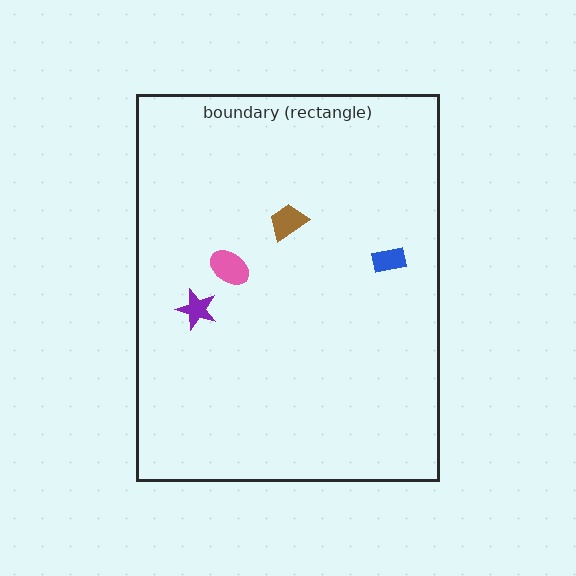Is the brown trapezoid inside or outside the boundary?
Inside.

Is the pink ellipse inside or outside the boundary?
Inside.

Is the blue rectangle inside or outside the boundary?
Inside.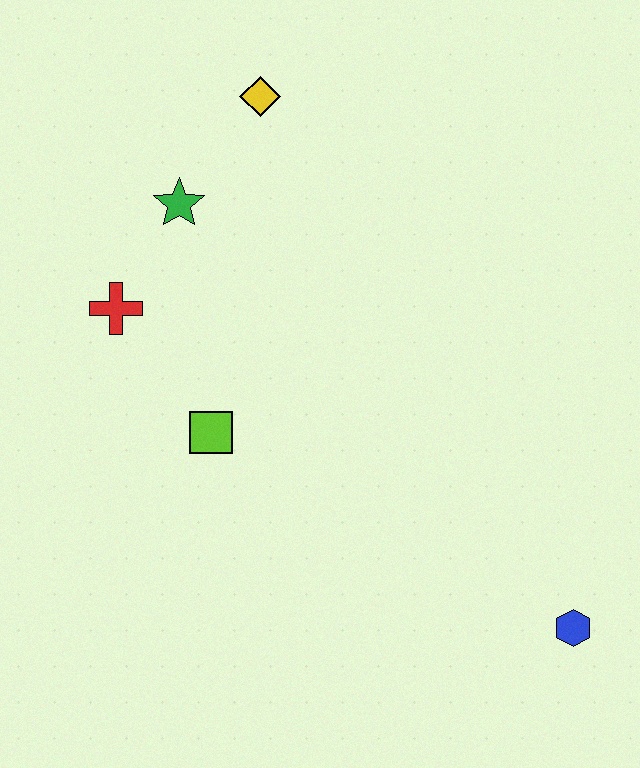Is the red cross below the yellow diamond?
Yes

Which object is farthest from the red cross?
The blue hexagon is farthest from the red cross.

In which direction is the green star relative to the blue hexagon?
The green star is above the blue hexagon.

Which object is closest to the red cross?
The green star is closest to the red cross.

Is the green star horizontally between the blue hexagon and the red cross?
Yes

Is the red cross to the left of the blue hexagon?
Yes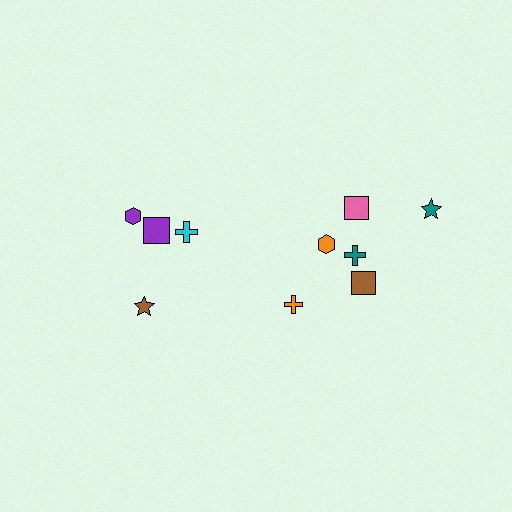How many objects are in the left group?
There are 4 objects.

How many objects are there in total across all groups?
There are 10 objects.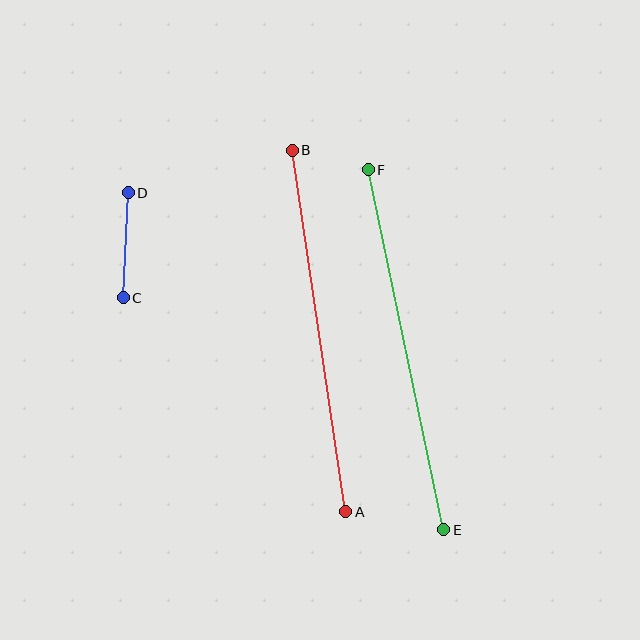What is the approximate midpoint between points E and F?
The midpoint is at approximately (406, 350) pixels.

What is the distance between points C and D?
The distance is approximately 105 pixels.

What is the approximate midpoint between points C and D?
The midpoint is at approximately (126, 245) pixels.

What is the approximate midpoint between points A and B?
The midpoint is at approximately (319, 331) pixels.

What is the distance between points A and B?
The distance is approximately 365 pixels.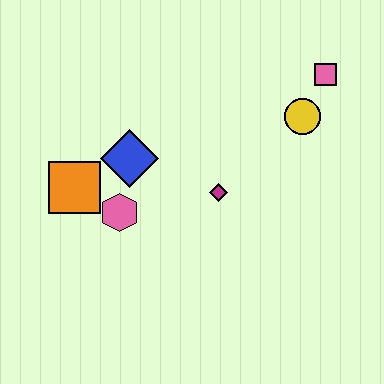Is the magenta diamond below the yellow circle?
Yes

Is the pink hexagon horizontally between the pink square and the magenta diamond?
No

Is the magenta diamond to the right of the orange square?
Yes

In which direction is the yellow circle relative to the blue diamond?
The yellow circle is to the right of the blue diamond.